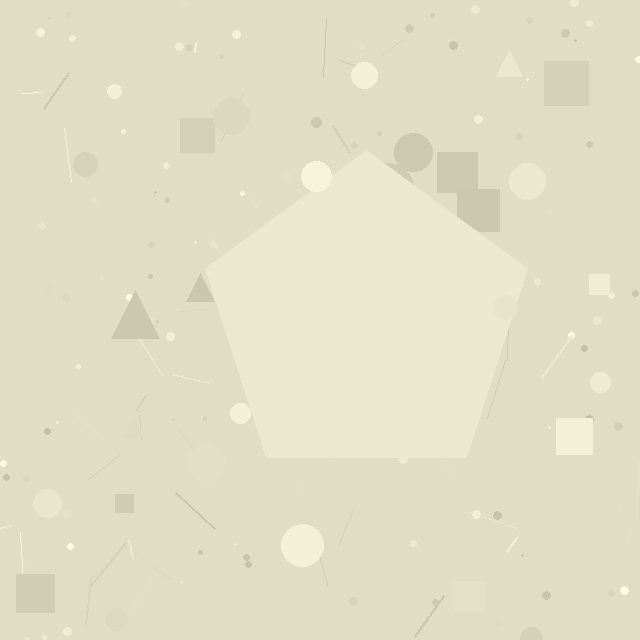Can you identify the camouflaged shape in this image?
The camouflaged shape is a pentagon.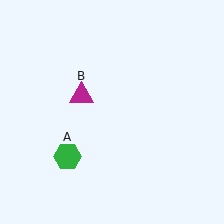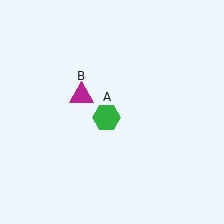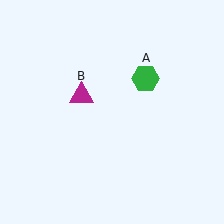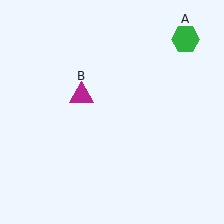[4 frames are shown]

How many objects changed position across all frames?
1 object changed position: green hexagon (object A).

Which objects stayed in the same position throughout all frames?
Magenta triangle (object B) remained stationary.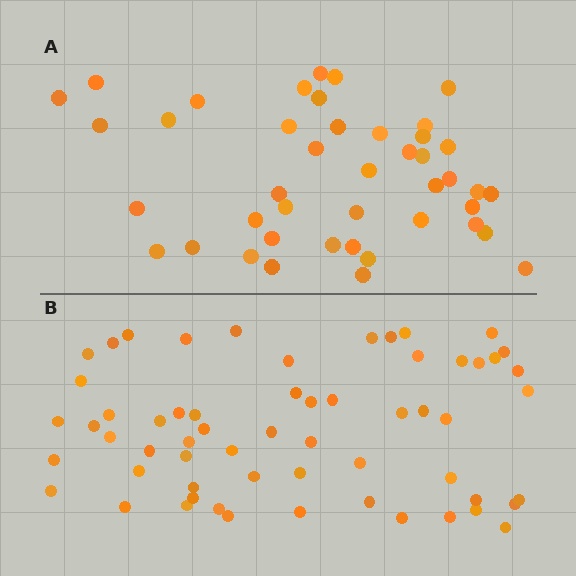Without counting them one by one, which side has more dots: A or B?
Region B (the bottom region) has more dots.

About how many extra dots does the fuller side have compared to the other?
Region B has approximately 15 more dots than region A.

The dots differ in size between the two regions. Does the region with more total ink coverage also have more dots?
No. Region A has more total ink coverage because its dots are larger, but region B actually contains more individual dots. Total area can be misleading — the number of items is what matters here.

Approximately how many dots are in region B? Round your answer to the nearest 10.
About 60 dots.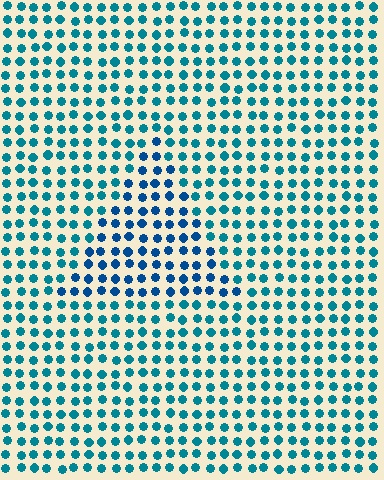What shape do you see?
I see a triangle.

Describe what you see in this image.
The image is filled with small teal elements in a uniform arrangement. A triangle-shaped region is visible where the elements are tinted to a slightly different hue, forming a subtle color boundary.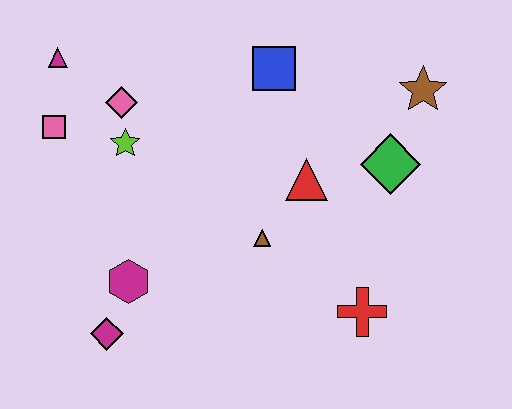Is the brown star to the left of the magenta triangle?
No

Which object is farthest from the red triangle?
The magenta triangle is farthest from the red triangle.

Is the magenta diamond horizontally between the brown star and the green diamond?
No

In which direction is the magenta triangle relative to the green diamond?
The magenta triangle is to the left of the green diamond.